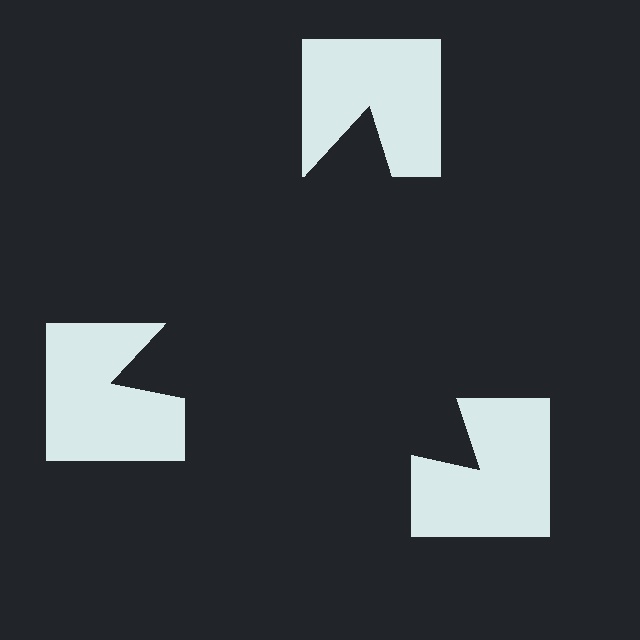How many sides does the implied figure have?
3 sides.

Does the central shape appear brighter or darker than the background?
It typically appears slightly darker than the background, even though no actual brightness change is drawn.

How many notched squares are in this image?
There are 3 — one at each vertex of the illusory triangle.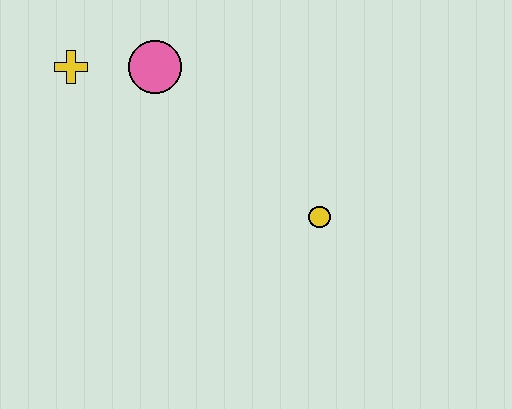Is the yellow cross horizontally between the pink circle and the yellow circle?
No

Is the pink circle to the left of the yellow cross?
No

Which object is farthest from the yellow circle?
The yellow cross is farthest from the yellow circle.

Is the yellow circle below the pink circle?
Yes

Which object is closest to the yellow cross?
The pink circle is closest to the yellow cross.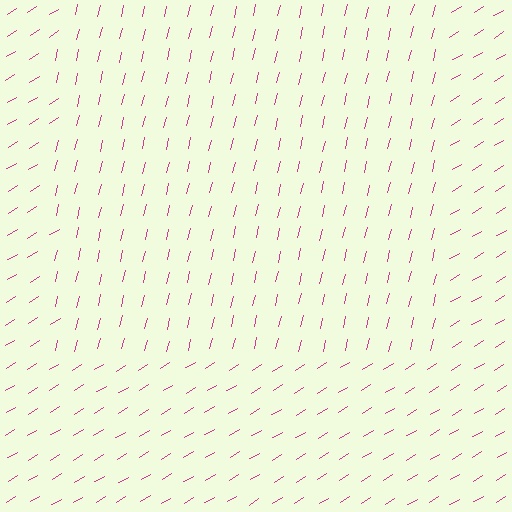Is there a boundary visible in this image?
Yes, there is a texture boundary formed by a change in line orientation.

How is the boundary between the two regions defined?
The boundary is defined purely by a change in line orientation (approximately 45 degrees difference). All lines are the same color and thickness.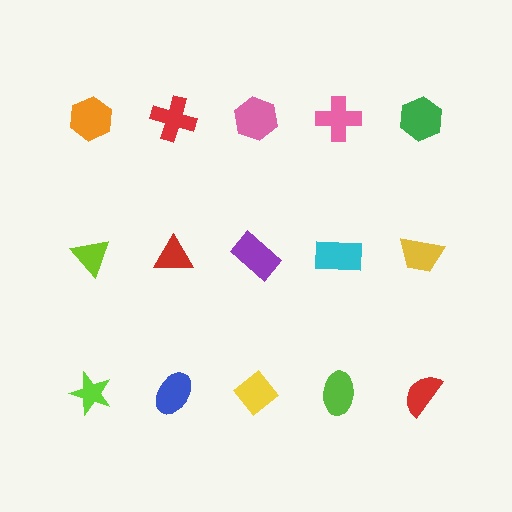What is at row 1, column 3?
A pink hexagon.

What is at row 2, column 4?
A cyan rectangle.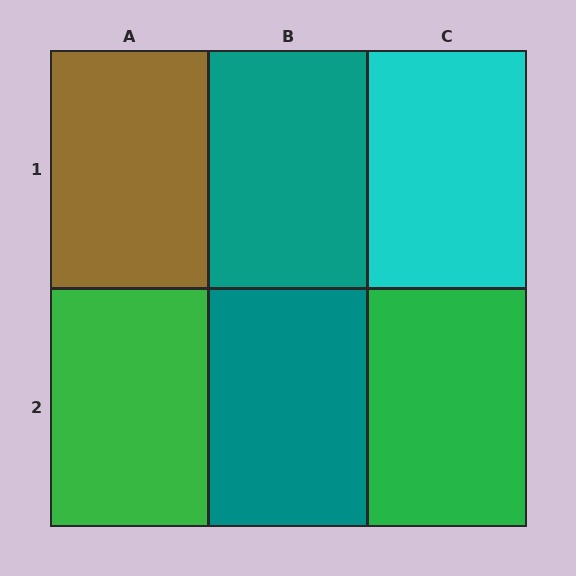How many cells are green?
2 cells are green.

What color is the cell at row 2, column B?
Teal.